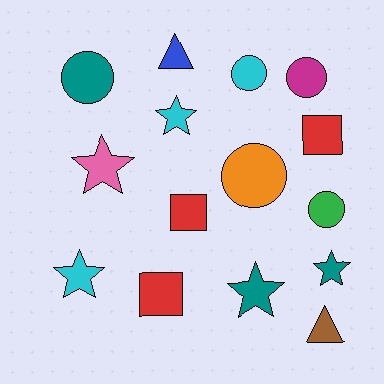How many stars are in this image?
There are 5 stars.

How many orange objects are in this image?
There is 1 orange object.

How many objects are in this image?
There are 15 objects.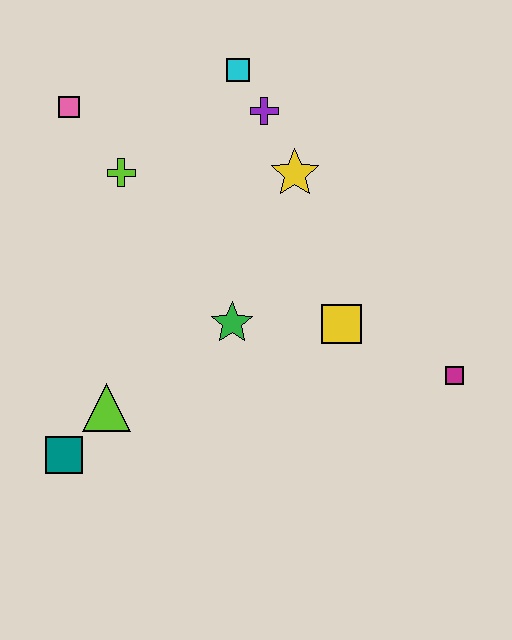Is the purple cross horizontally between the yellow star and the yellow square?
No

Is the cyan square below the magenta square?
No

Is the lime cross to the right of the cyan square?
No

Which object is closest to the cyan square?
The purple cross is closest to the cyan square.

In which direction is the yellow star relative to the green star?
The yellow star is above the green star.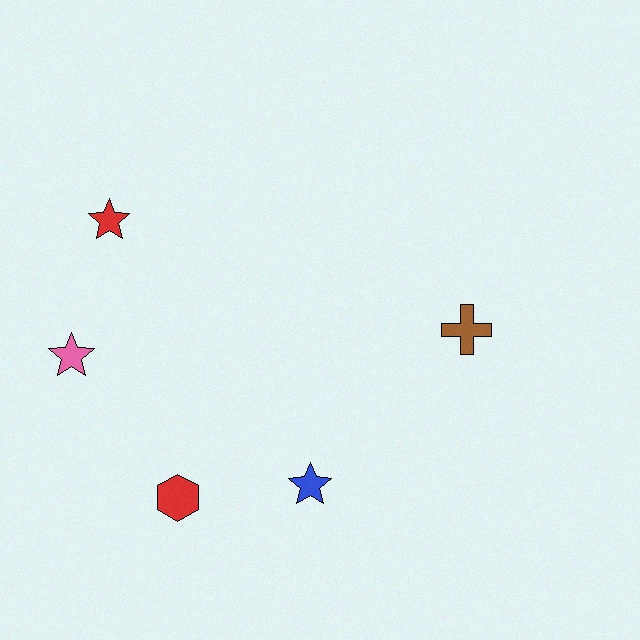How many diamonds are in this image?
There are no diamonds.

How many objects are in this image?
There are 5 objects.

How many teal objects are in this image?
There are no teal objects.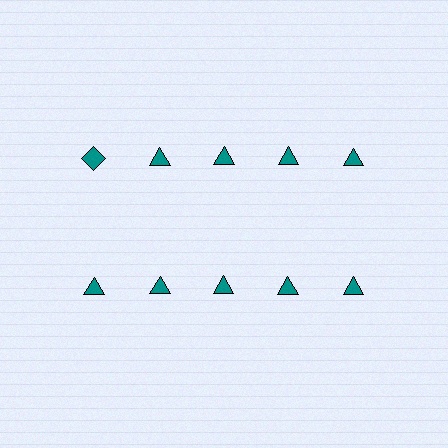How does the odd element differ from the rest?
It has a different shape: diamond instead of triangle.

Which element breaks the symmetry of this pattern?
The teal diamond in the top row, leftmost column breaks the symmetry. All other shapes are teal triangles.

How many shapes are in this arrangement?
There are 10 shapes arranged in a grid pattern.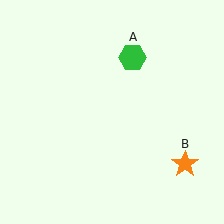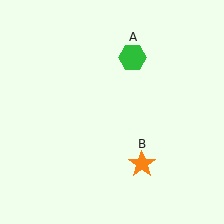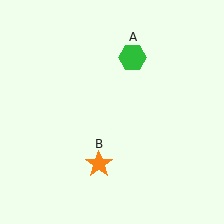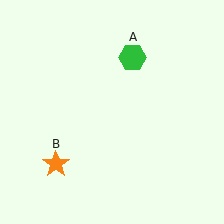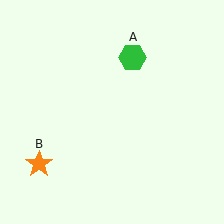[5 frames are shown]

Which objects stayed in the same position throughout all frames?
Green hexagon (object A) remained stationary.